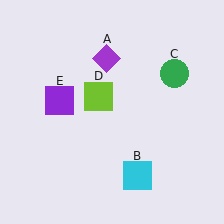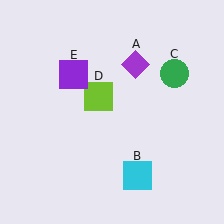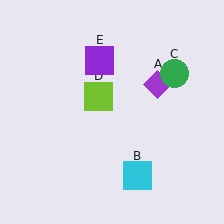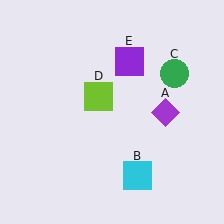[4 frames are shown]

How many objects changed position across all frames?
2 objects changed position: purple diamond (object A), purple square (object E).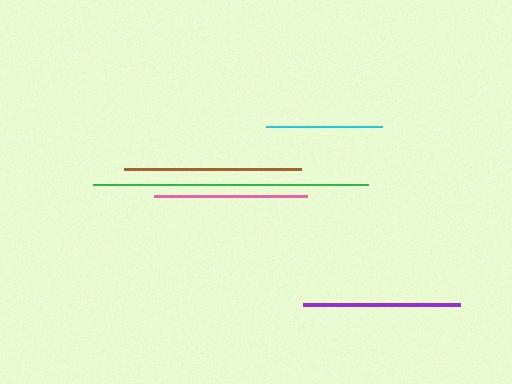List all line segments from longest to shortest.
From longest to shortest: green, brown, purple, pink, cyan.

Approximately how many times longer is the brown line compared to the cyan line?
The brown line is approximately 1.5 times the length of the cyan line.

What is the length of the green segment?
The green segment is approximately 275 pixels long.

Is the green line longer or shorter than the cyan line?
The green line is longer than the cyan line.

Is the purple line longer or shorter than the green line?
The green line is longer than the purple line.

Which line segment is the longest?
The green line is the longest at approximately 275 pixels.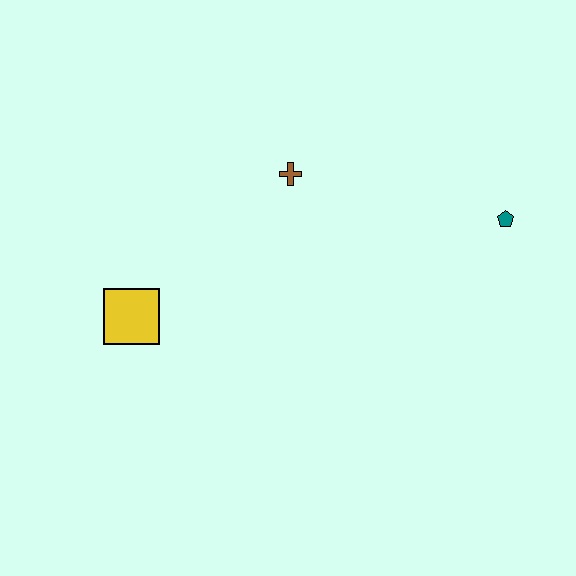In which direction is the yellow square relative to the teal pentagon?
The yellow square is to the left of the teal pentagon.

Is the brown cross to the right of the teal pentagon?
No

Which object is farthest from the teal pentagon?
The yellow square is farthest from the teal pentagon.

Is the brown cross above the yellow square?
Yes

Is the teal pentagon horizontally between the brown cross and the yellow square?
No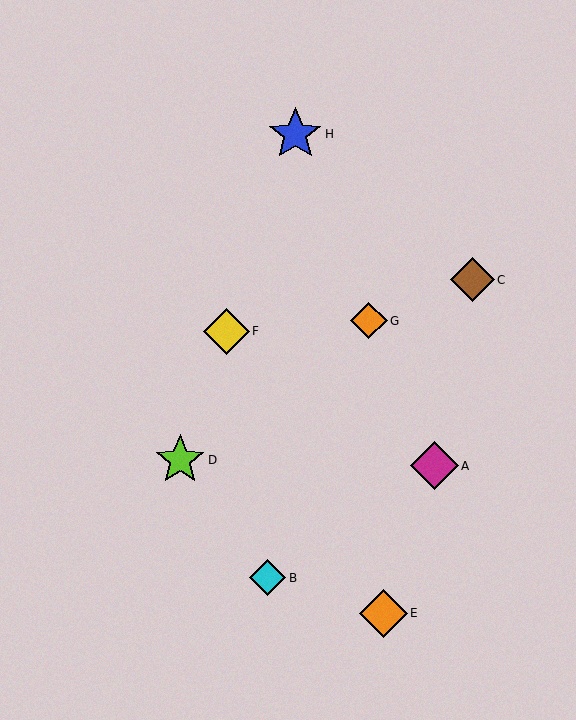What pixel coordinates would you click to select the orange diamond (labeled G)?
Click at (369, 321) to select the orange diamond G.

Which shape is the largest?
The blue star (labeled H) is the largest.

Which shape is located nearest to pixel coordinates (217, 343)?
The yellow diamond (labeled F) at (226, 331) is nearest to that location.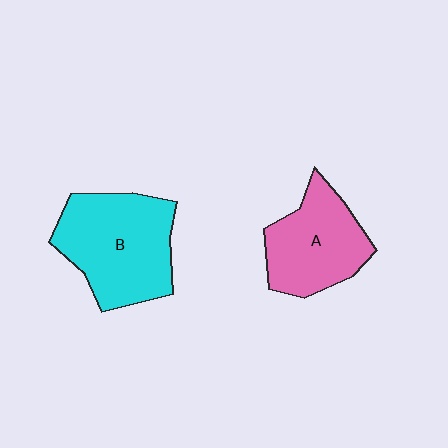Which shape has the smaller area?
Shape A (pink).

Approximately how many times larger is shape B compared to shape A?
Approximately 1.3 times.